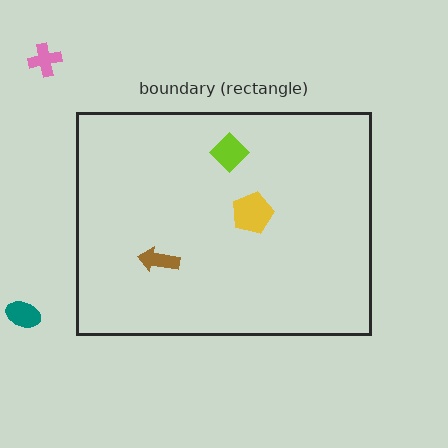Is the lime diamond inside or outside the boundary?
Inside.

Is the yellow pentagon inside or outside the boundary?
Inside.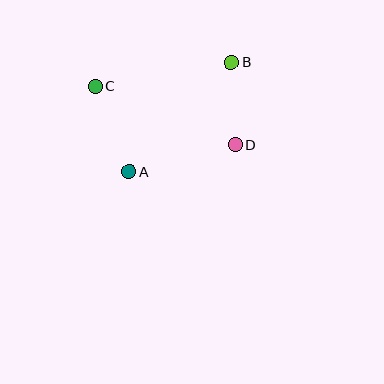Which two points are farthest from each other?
Points C and D are farthest from each other.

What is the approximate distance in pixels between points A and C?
The distance between A and C is approximately 91 pixels.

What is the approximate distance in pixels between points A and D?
The distance between A and D is approximately 109 pixels.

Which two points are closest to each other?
Points B and D are closest to each other.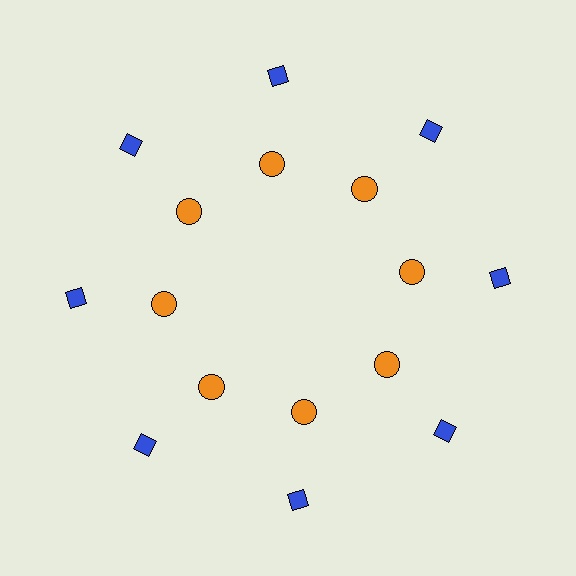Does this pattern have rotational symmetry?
Yes, this pattern has 8-fold rotational symmetry. It looks the same after rotating 45 degrees around the center.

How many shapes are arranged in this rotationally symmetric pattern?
There are 16 shapes, arranged in 8 groups of 2.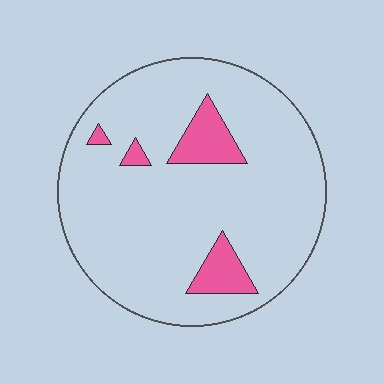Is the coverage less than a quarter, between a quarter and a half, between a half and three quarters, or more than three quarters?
Less than a quarter.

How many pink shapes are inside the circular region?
4.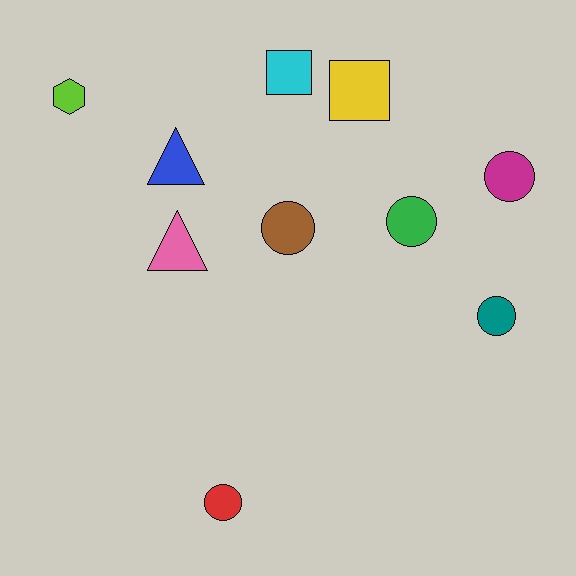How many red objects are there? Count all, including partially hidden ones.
There is 1 red object.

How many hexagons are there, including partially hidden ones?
There is 1 hexagon.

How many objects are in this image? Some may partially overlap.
There are 10 objects.